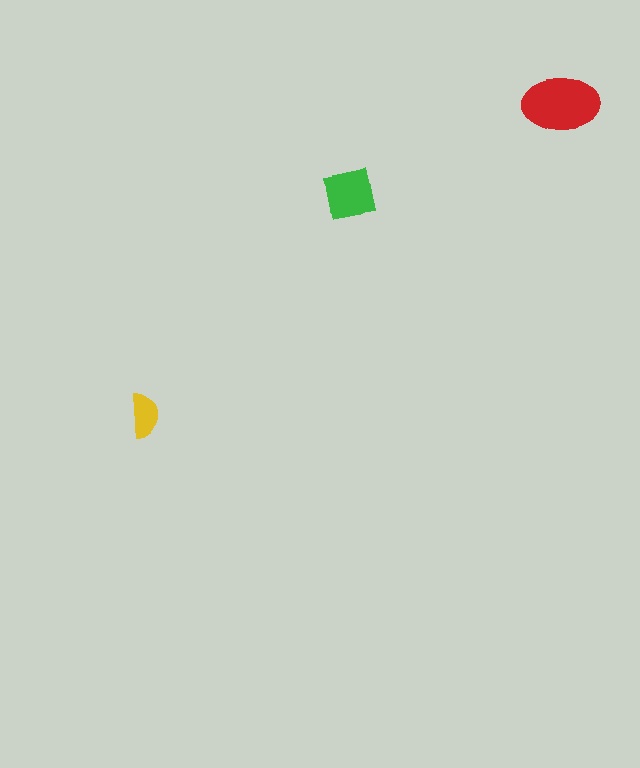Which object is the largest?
The red ellipse.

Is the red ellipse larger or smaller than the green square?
Larger.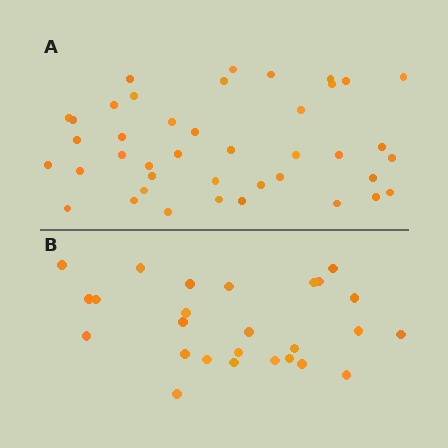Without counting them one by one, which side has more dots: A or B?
Region A (the top region) has more dots.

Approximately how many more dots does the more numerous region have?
Region A has approximately 15 more dots than region B.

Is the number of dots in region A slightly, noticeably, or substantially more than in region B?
Region A has substantially more. The ratio is roughly 1.6 to 1.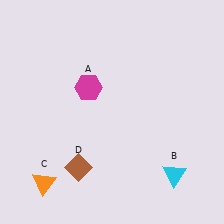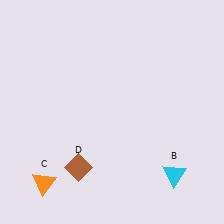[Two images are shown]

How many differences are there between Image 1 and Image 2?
There is 1 difference between the two images.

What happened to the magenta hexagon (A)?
The magenta hexagon (A) was removed in Image 2. It was in the top-left area of Image 1.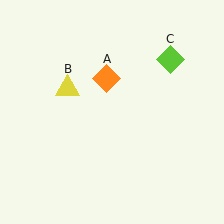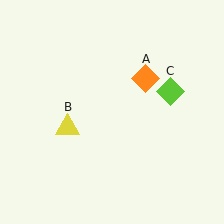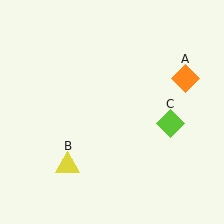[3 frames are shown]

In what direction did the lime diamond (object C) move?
The lime diamond (object C) moved down.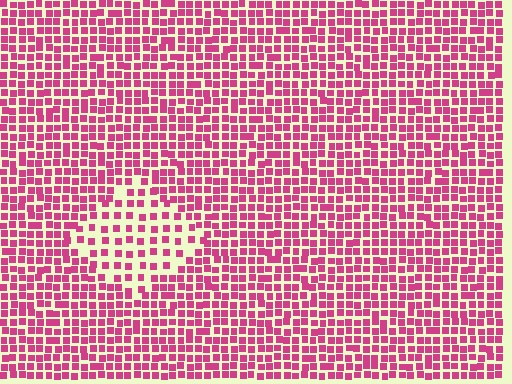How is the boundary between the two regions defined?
The boundary is defined by a change in element density (approximately 2.0x ratio). All elements are the same color, size, and shape.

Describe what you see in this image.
The image contains small magenta elements arranged at two different densities. A diamond-shaped region is visible where the elements are less densely packed than the surrounding area.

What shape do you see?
I see a diamond.